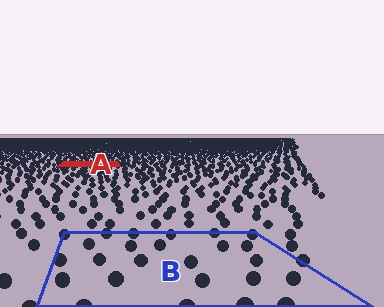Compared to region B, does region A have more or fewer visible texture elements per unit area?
Region A has more texture elements per unit area — they are packed more densely because it is farther away.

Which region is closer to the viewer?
Region B is closer. The texture elements there are larger and more spread out.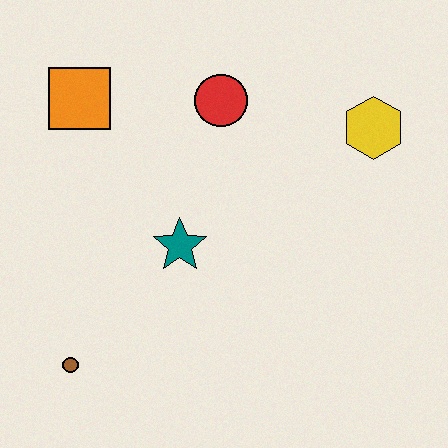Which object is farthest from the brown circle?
The yellow hexagon is farthest from the brown circle.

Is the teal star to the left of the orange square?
No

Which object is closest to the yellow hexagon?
The red circle is closest to the yellow hexagon.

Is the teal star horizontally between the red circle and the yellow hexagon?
No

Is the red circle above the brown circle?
Yes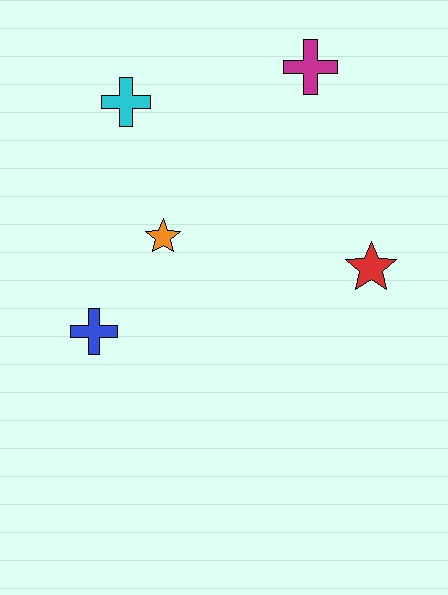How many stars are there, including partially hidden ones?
There are 2 stars.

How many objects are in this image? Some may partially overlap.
There are 5 objects.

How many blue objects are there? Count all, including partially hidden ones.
There is 1 blue object.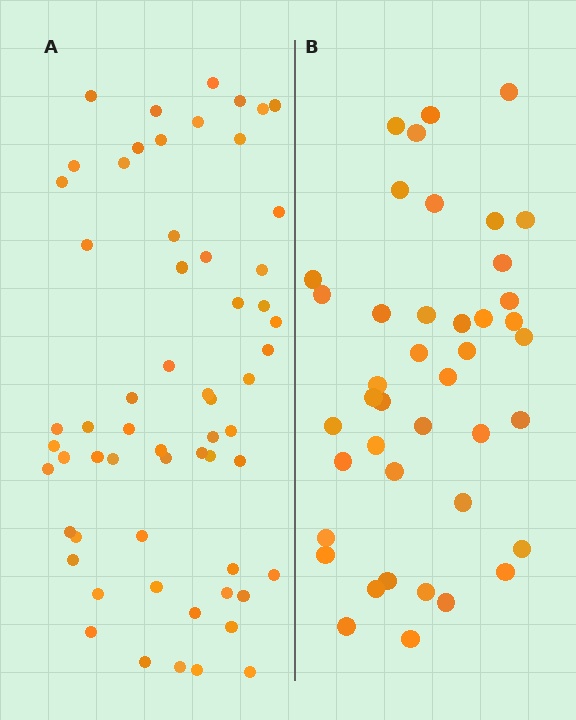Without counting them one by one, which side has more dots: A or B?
Region A (the left region) has more dots.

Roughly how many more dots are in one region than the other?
Region A has approximately 20 more dots than region B.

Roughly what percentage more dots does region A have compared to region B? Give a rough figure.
About 45% more.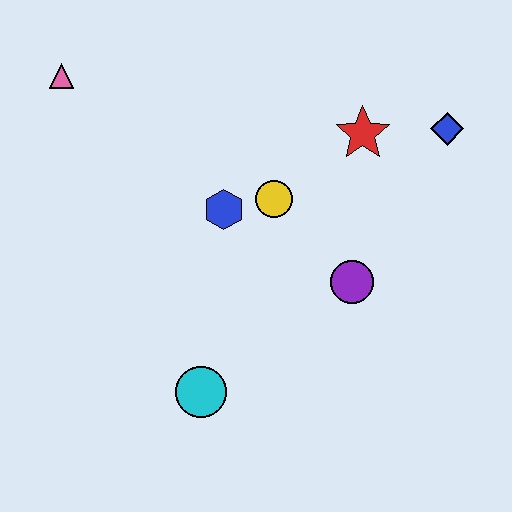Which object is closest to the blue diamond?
The red star is closest to the blue diamond.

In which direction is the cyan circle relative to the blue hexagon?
The cyan circle is below the blue hexagon.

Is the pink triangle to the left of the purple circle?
Yes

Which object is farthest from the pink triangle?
The blue diamond is farthest from the pink triangle.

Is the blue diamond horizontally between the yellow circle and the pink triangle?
No